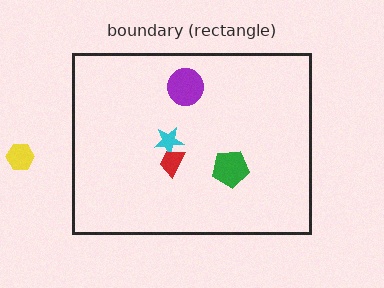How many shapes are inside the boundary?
4 inside, 1 outside.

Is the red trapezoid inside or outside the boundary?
Inside.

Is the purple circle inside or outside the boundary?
Inside.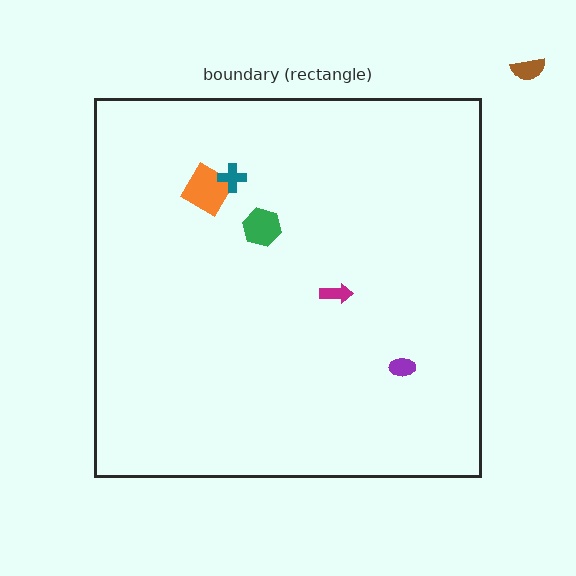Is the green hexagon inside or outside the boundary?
Inside.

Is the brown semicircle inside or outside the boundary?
Outside.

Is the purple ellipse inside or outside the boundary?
Inside.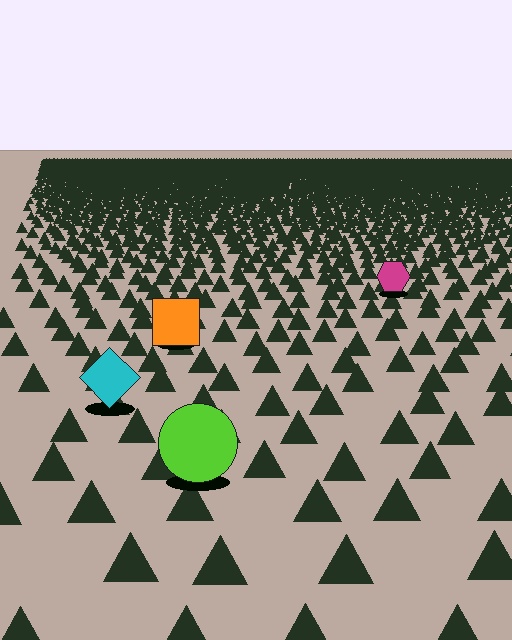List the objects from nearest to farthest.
From nearest to farthest: the lime circle, the cyan diamond, the orange square, the magenta hexagon.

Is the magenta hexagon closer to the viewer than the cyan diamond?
No. The cyan diamond is closer — you can tell from the texture gradient: the ground texture is coarser near it.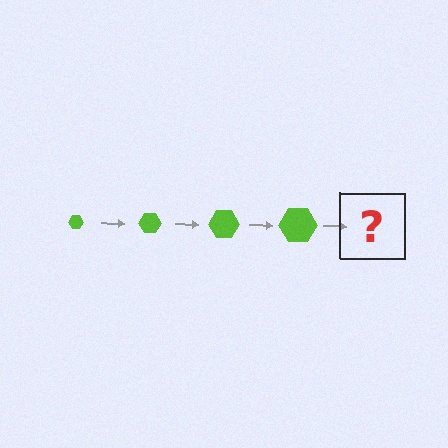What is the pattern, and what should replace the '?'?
The pattern is that the hexagon gets progressively larger each step. The '?' should be a lime hexagon, larger than the previous one.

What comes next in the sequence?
The next element should be a lime hexagon, larger than the previous one.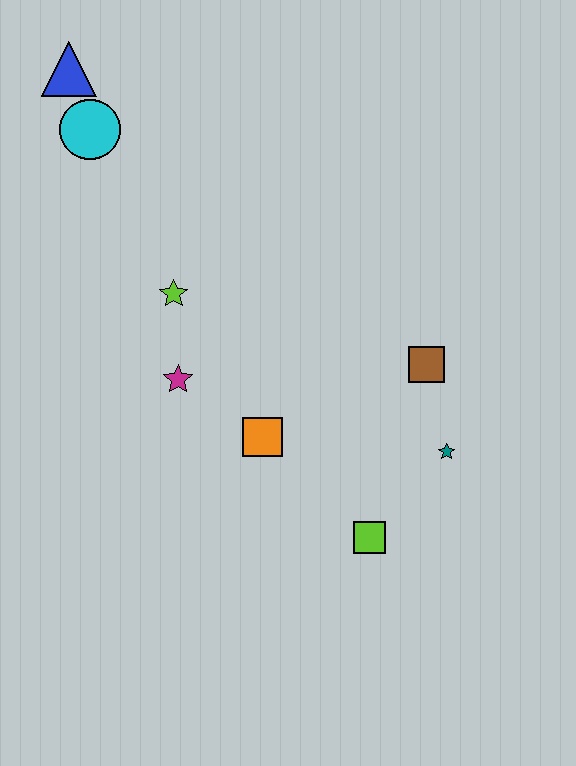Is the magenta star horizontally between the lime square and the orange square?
No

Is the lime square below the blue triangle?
Yes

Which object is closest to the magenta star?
The lime star is closest to the magenta star.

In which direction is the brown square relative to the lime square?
The brown square is above the lime square.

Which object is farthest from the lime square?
The blue triangle is farthest from the lime square.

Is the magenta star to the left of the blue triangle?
No